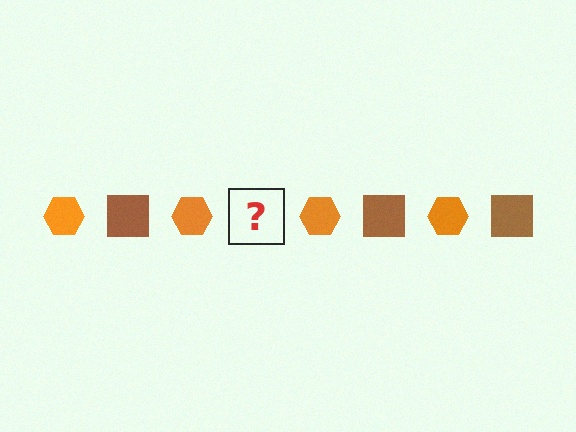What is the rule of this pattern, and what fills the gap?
The rule is that the pattern alternates between orange hexagon and brown square. The gap should be filled with a brown square.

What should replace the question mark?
The question mark should be replaced with a brown square.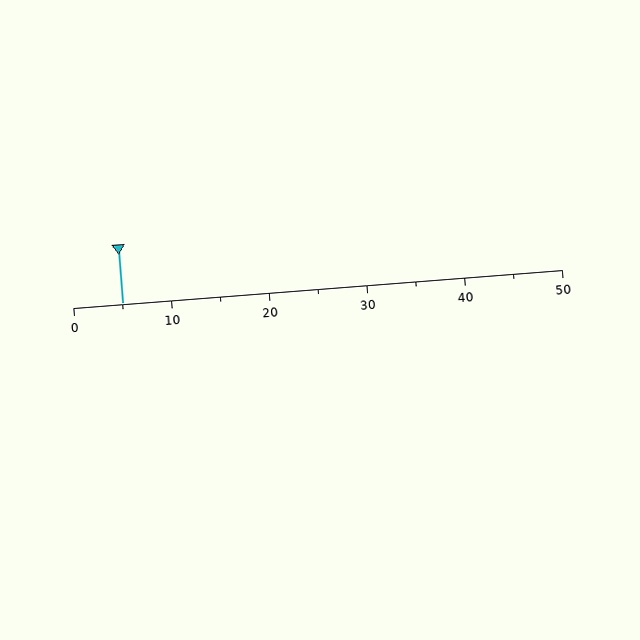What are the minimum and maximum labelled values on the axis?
The axis runs from 0 to 50.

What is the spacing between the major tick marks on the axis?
The major ticks are spaced 10 apart.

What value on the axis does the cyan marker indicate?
The marker indicates approximately 5.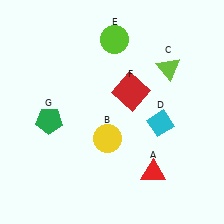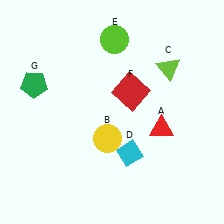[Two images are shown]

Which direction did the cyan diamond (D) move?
The cyan diamond (D) moved left.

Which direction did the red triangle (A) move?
The red triangle (A) moved up.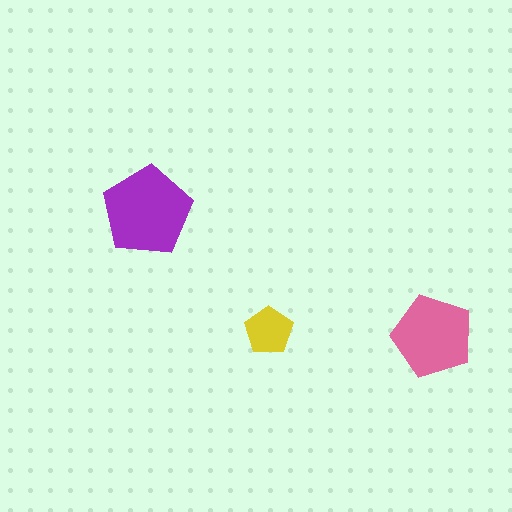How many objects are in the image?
There are 3 objects in the image.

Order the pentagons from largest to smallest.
the purple one, the pink one, the yellow one.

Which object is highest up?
The purple pentagon is topmost.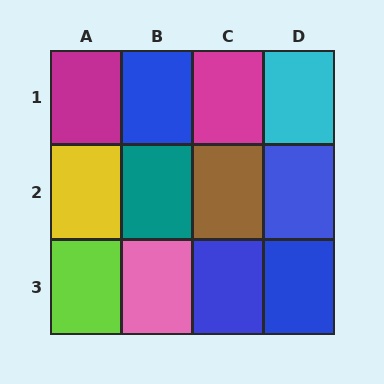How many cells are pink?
1 cell is pink.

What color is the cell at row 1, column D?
Cyan.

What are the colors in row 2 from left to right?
Yellow, teal, brown, blue.